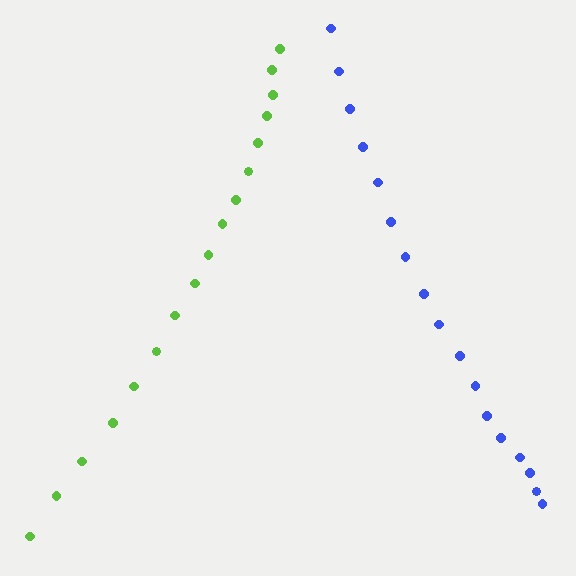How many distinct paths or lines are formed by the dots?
There are 2 distinct paths.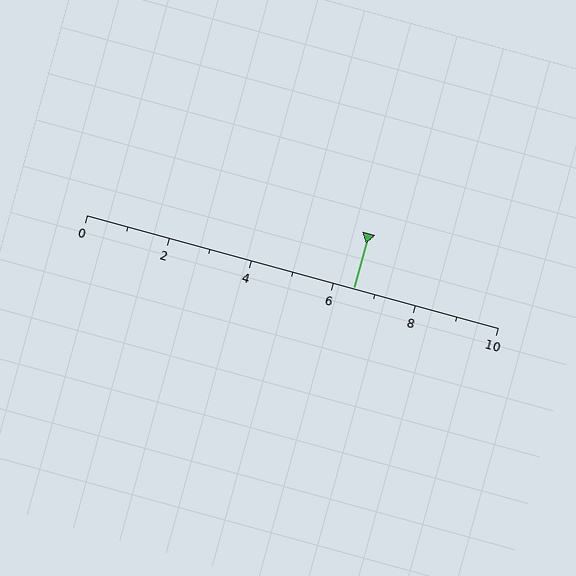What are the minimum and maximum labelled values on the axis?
The axis runs from 0 to 10.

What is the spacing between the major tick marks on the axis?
The major ticks are spaced 2 apart.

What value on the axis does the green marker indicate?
The marker indicates approximately 6.5.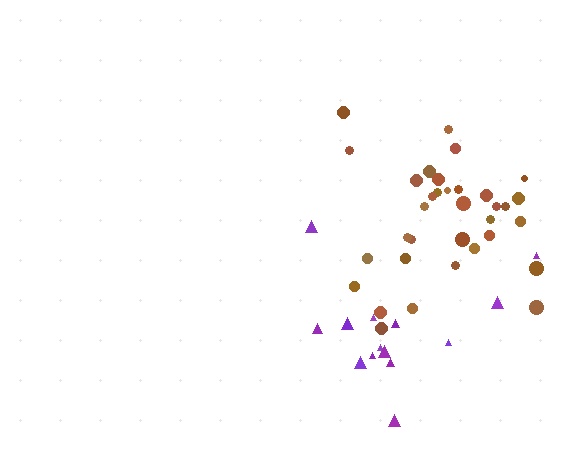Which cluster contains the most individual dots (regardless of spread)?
Brown (34).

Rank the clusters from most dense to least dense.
brown, purple.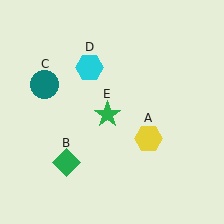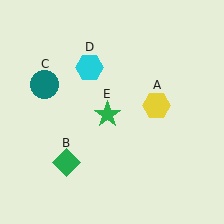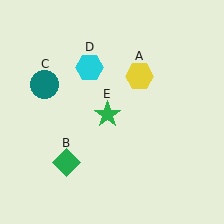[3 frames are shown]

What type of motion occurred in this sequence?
The yellow hexagon (object A) rotated counterclockwise around the center of the scene.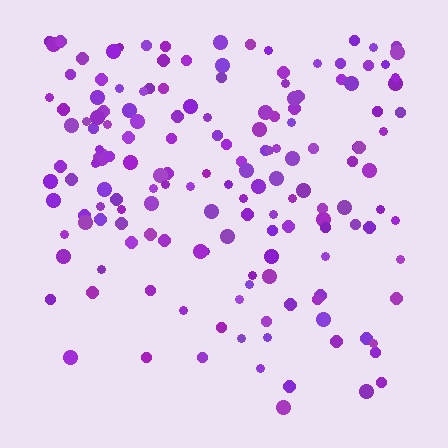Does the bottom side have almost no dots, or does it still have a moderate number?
Still a moderate number, just noticeably fewer than the top.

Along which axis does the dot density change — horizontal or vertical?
Vertical.